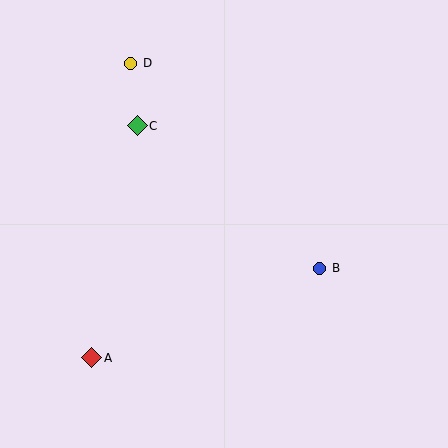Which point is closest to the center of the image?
Point B at (320, 268) is closest to the center.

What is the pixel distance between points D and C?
The distance between D and C is 63 pixels.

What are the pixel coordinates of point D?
Point D is at (131, 63).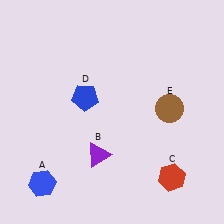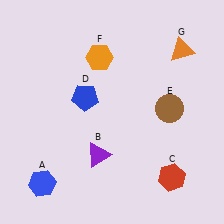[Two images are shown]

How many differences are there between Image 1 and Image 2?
There are 2 differences between the two images.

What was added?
An orange hexagon (F), an orange triangle (G) were added in Image 2.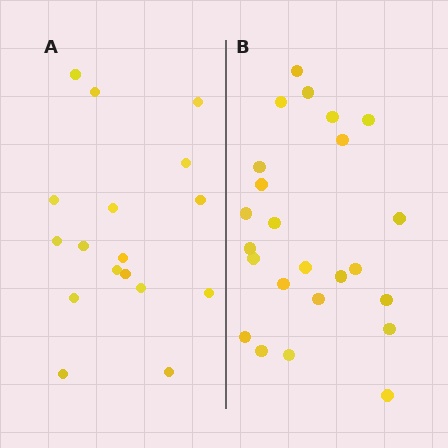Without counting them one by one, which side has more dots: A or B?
Region B (the right region) has more dots.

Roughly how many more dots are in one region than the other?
Region B has roughly 8 or so more dots than region A.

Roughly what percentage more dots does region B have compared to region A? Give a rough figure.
About 40% more.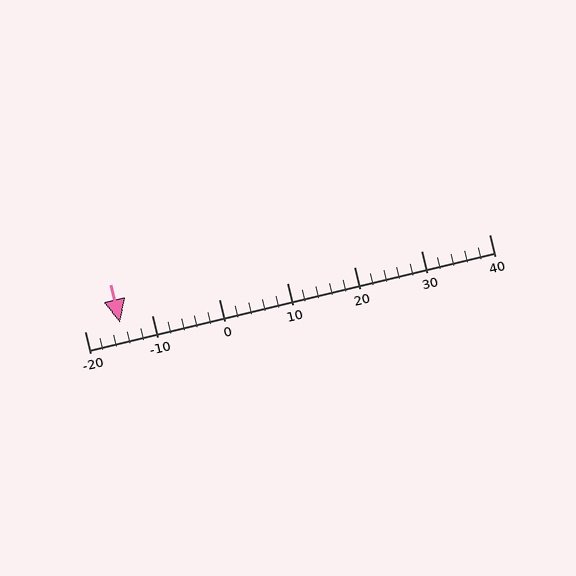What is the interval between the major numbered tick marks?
The major tick marks are spaced 10 units apart.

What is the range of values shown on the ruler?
The ruler shows values from -20 to 40.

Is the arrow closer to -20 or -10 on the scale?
The arrow is closer to -10.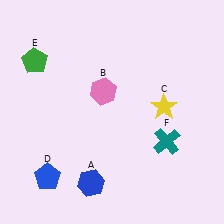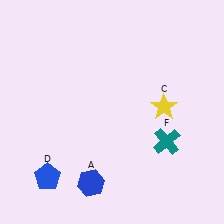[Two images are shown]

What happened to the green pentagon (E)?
The green pentagon (E) was removed in Image 2. It was in the top-left area of Image 1.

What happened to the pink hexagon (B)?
The pink hexagon (B) was removed in Image 2. It was in the top-left area of Image 1.